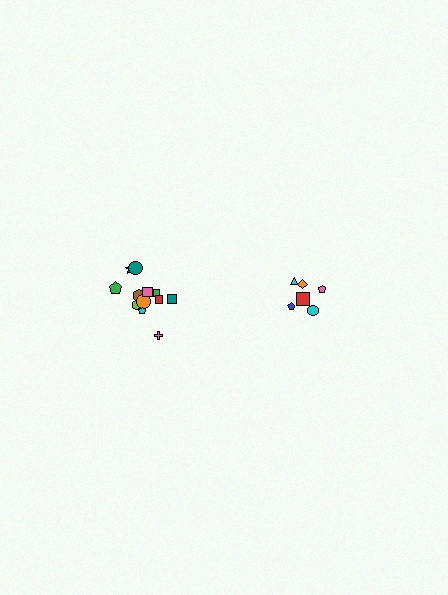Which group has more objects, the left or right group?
The left group.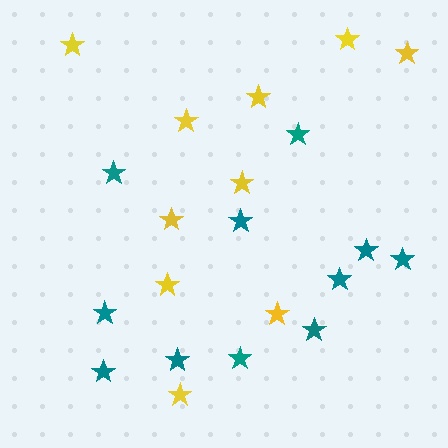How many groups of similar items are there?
There are 2 groups: one group of yellow stars (10) and one group of teal stars (11).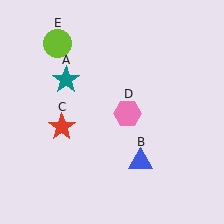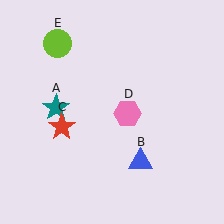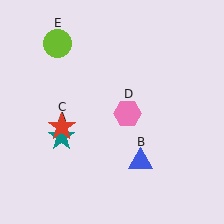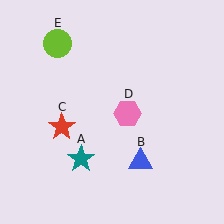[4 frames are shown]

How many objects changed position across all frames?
1 object changed position: teal star (object A).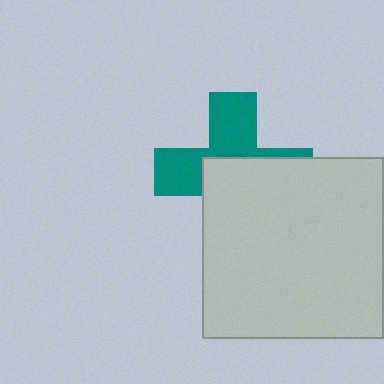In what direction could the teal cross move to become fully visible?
The teal cross could move up. That would shift it out from behind the light gray square entirely.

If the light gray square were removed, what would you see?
You would see the complete teal cross.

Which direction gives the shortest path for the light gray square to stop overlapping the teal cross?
Moving down gives the shortest separation.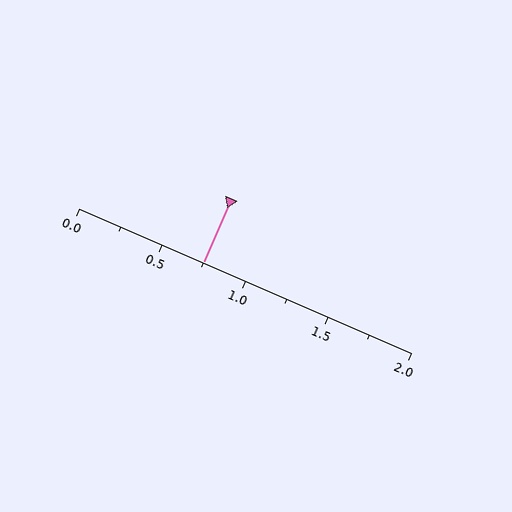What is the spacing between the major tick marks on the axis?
The major ticks are spaced 0.5 apart.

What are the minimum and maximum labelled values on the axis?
The axis runs from 0.0 to 2.0.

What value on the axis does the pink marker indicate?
The marker indicates approximately 0.75.